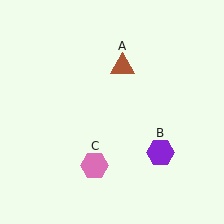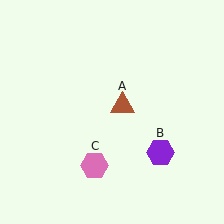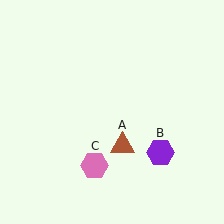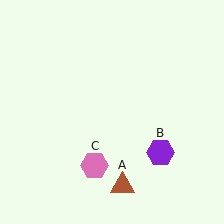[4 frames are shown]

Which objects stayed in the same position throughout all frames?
Purple hexagon (object B) and pink hexagon (object C) remained stationary.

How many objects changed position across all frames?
1 object changed position: brown triangle (object A).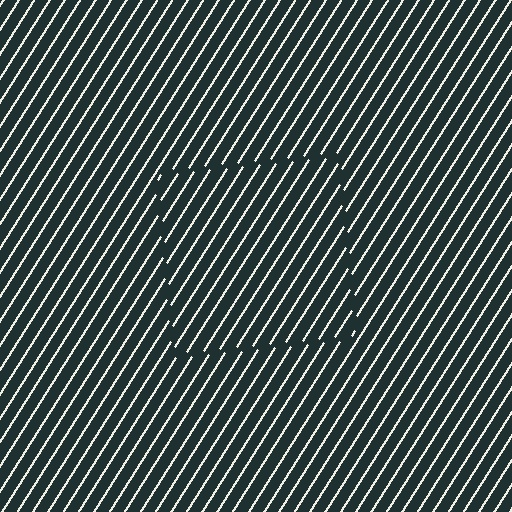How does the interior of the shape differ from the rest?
The interior of the shape contains the same grating, shifted by half a period — the contour is defined by the phase discontinuity where line-ends from the inner and outer gratings abut.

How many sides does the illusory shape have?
4 sides — the line-ends trace a square.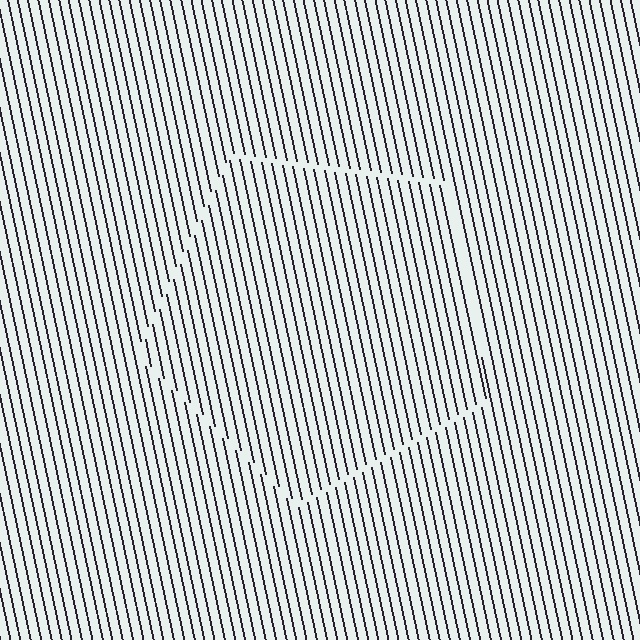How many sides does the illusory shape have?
5 sides — the line-ends trace a pentagon.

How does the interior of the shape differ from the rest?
The interior of the shape contains the same grating, shifted by half a period — the contour is defined by the phase discontinuity where line-ends from the inner and outer gratings abut.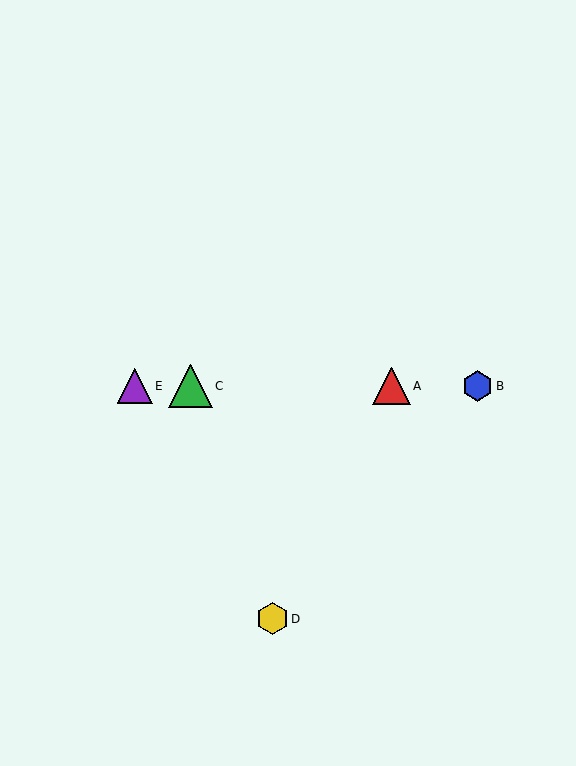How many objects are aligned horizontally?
4 objects (A, B, C, E) are aligned horizontally.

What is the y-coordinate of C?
Object C is at y≈386.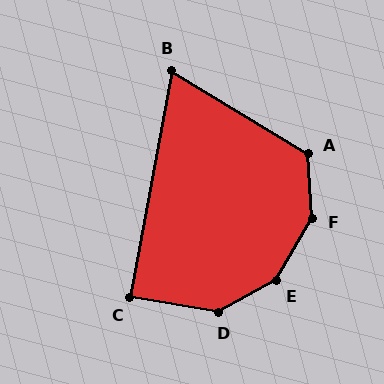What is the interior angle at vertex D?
Approximately 143 degrees (obtuse).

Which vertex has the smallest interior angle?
B, at approximately 70 degrees.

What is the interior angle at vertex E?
Approximately 147 degrees (obtuse).